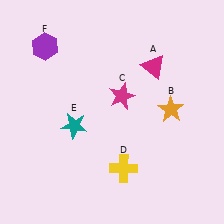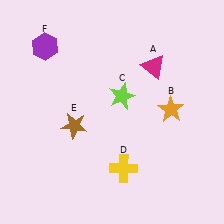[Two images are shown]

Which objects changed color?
C changed from magenta to lime. E changed from teal to brown.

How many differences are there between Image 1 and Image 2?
There are 2 differences between the two images.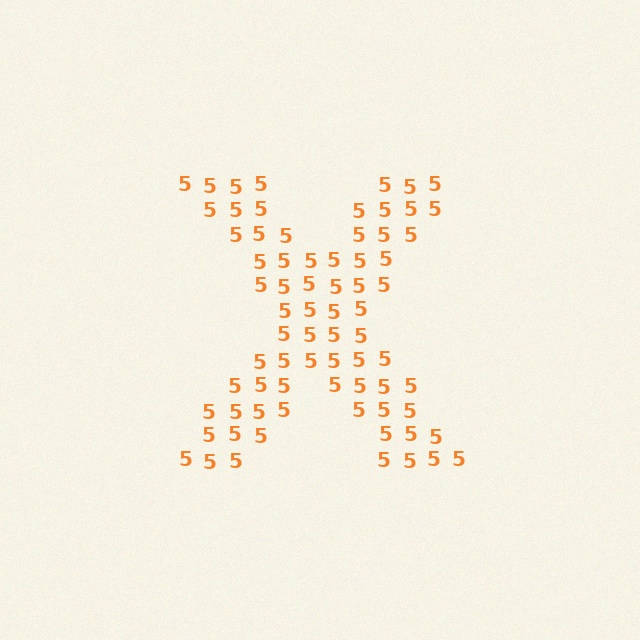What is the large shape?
The large shape is the letter X.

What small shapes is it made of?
It is made of small digit 5's.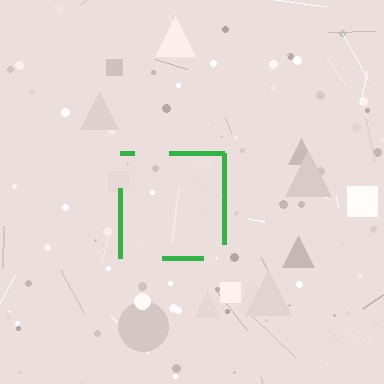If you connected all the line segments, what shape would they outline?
They would outline a square.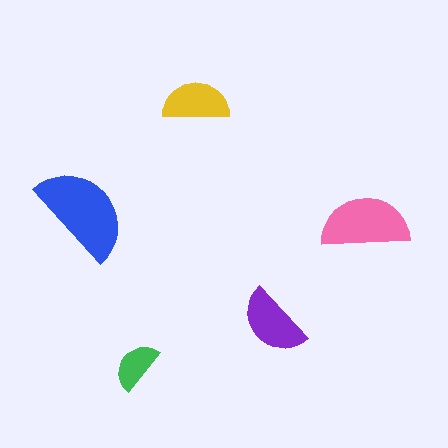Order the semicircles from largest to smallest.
the blue one, the pink one, the purple one, the yellow one, the green one.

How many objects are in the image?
There are 5 objects in the image.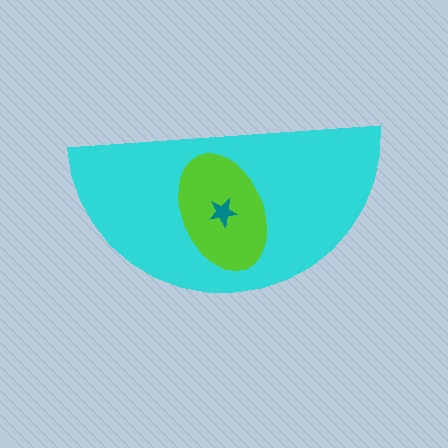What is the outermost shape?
The cyan semicircle.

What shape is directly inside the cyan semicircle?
The lime ellipse.